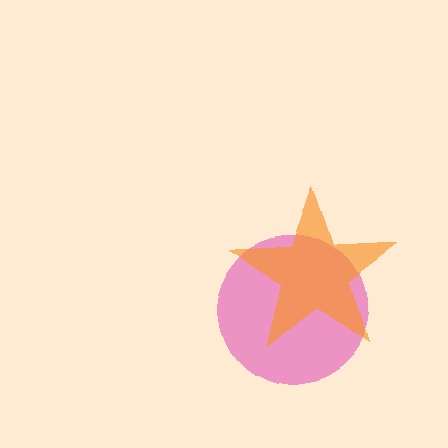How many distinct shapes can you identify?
There are 2 distinct shapes: a pink circle, an orange star.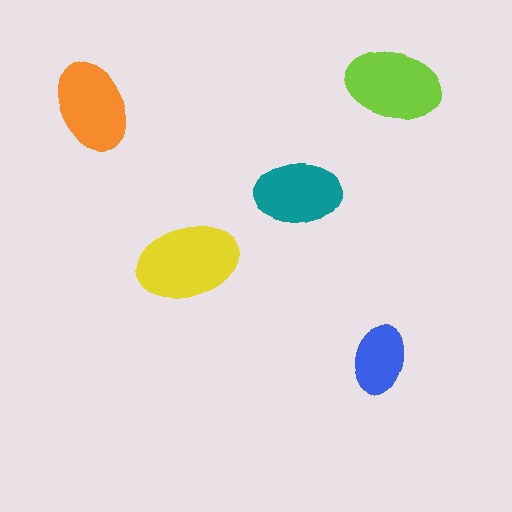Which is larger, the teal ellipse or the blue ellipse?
The teal one.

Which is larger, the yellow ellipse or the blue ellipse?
The yellow one.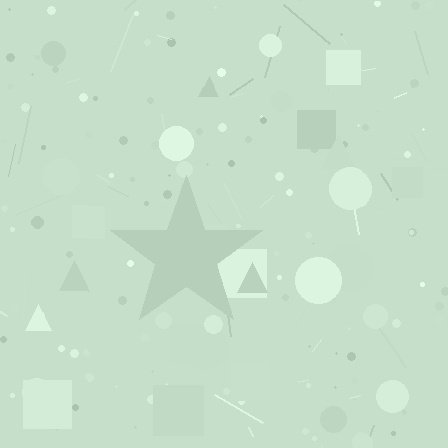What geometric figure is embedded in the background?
A star is embedded in the background.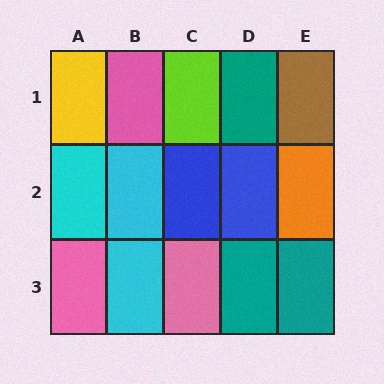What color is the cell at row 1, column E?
Brown.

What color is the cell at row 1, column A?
Yellow.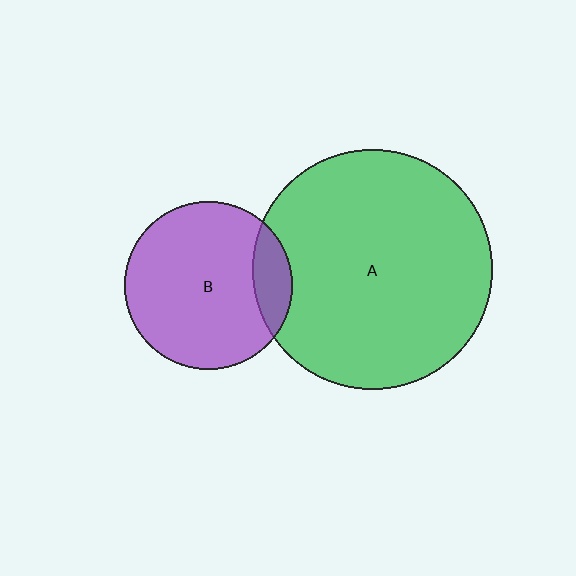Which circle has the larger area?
Circle A (green).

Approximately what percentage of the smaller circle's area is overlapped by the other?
Approximately 15%.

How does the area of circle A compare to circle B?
Approximately 2.0 times.